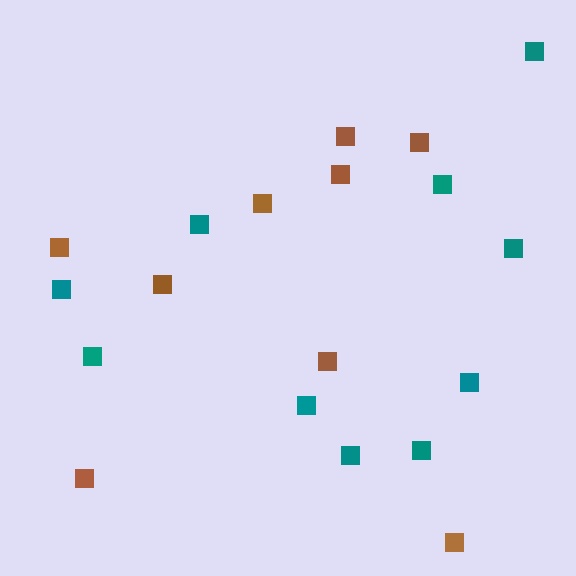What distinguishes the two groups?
There are 2 groups: one group of teal squares (10) and one group of brown squares (9).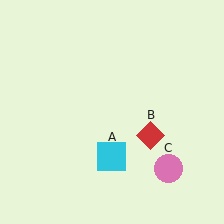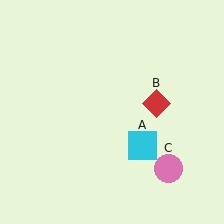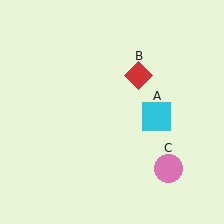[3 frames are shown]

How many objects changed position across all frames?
2 objects changed position: cyan square (object A), red diamond (object B).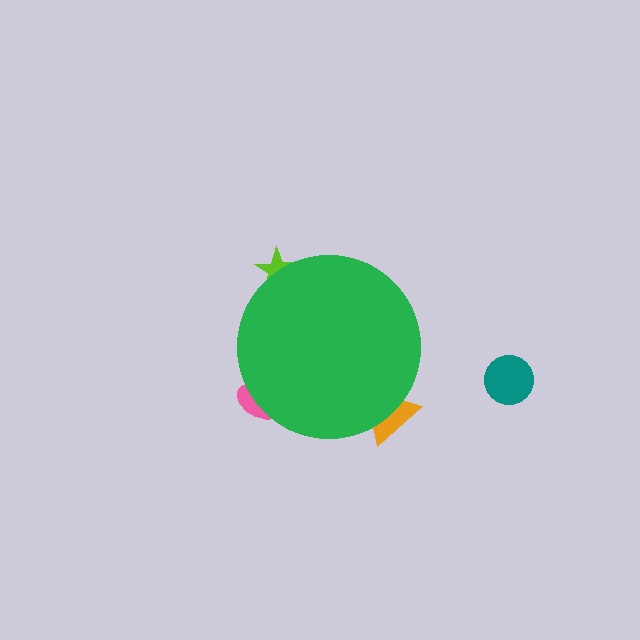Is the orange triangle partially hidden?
Yes, the orange triangle is partially hidden behind the green circle.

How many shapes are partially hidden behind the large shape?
3 shapes are partially hidden.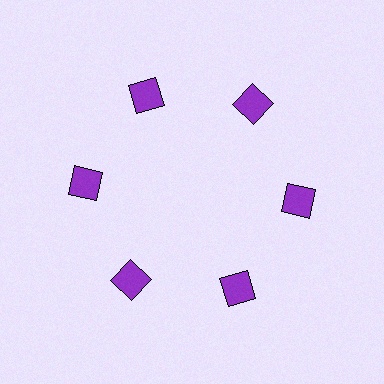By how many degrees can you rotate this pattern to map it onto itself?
The pattern maps onto itself every 60 degrees of rotation.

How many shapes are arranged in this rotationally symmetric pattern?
There are 6 shapes, arranged in 6 groups of 1.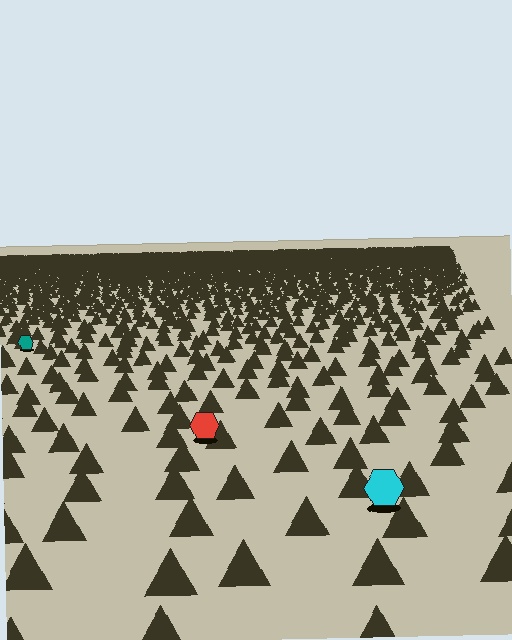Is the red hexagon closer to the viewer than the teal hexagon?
Yes. The red hexagon is closer — you can tell from the texture gradient: the ground texture is coarser near it.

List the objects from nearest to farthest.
From nearest to farthest: the cyan hexagon, the red hexagon, the teal hexagon.